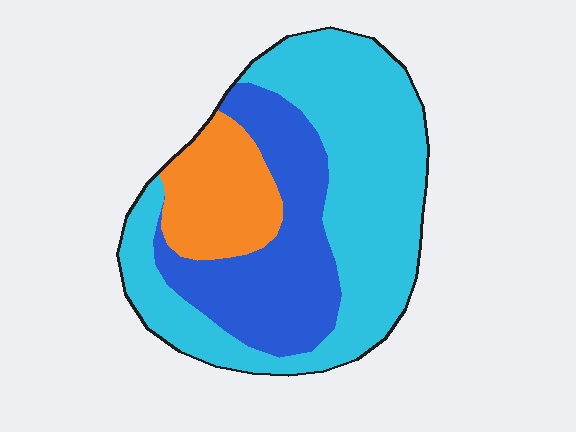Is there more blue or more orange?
Blue.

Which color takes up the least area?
Orange, at roughly 15%.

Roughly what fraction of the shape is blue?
Blue takes up about one third (1/3) of the shape.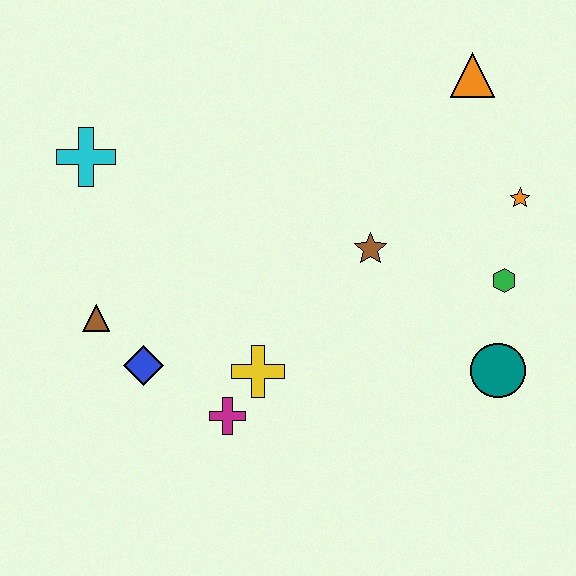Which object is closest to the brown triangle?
The blue diamond is closest to the brown triangle.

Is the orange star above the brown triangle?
Yes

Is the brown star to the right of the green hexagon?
No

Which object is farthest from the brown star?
The cyan cross is farthest from the brown star.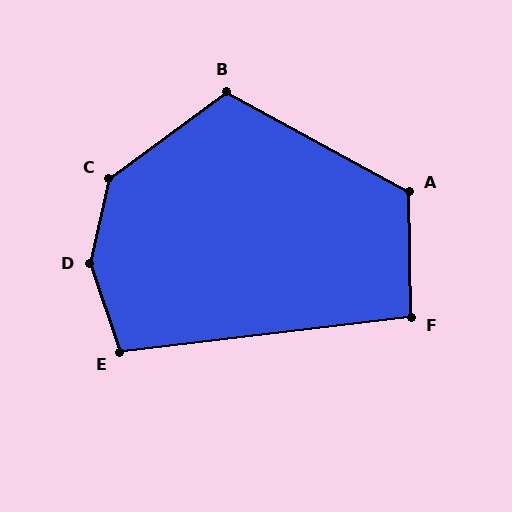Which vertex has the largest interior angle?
D, at approximately 149 degrees.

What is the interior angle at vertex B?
Approximately 115 degrees (obtuse).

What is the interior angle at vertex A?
Approximately 119 degrees (obtuse).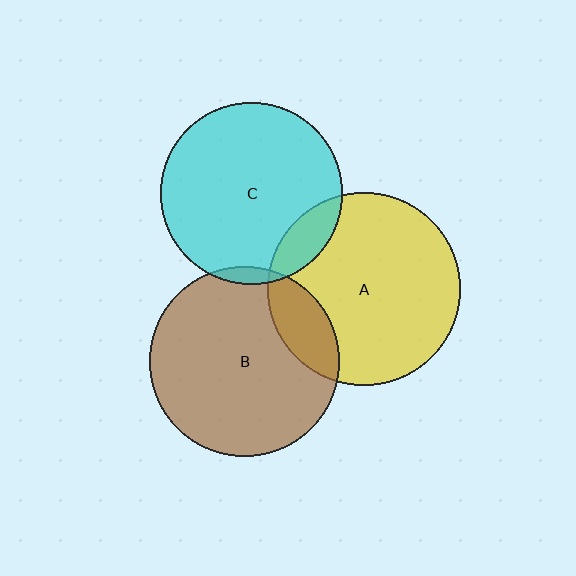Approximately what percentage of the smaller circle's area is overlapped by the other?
Approximately 5%.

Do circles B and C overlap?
Yes.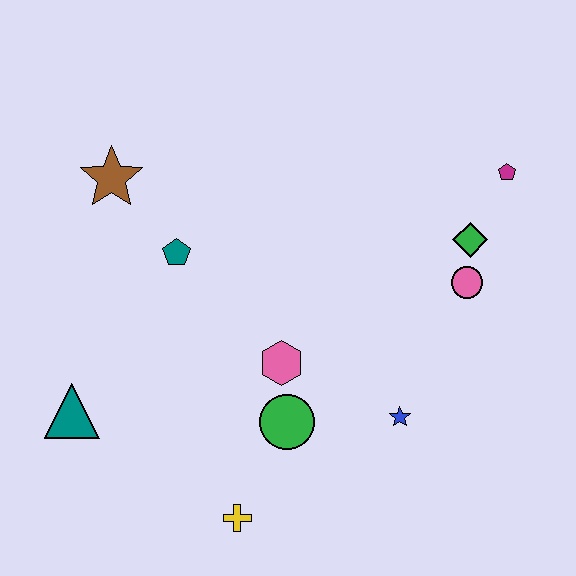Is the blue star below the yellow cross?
No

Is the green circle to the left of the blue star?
Yes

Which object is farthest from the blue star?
The brown star is farthest from the blue star.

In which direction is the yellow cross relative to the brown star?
The yellow cross is below the brown star.